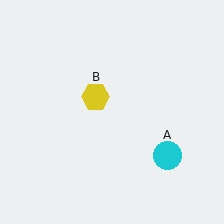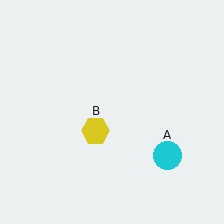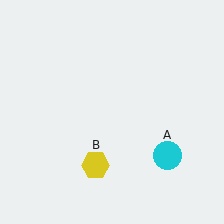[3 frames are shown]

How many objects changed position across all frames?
1 object changed position: yellow hexagon (object B).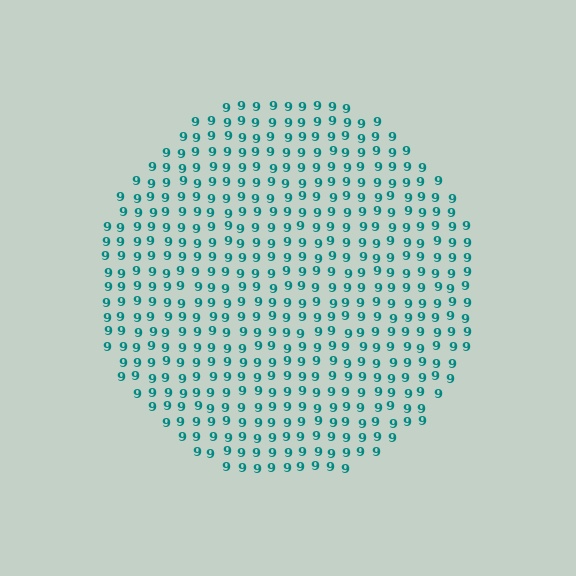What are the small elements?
The small elements are digit 9's.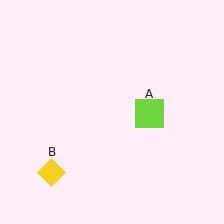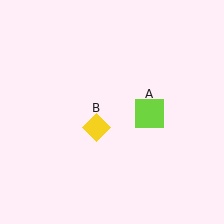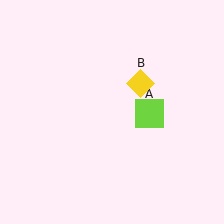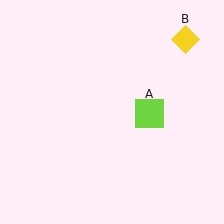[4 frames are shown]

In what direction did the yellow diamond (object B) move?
The yellow diamond (object B) moved up and to the right.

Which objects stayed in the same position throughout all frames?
Lime square (object A) remained stationary.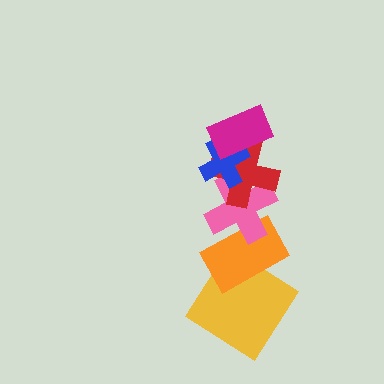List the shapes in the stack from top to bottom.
From top to bottom: the magenta rectangle, the blue cross, the red cross, the pink cross, the orange rectangle, the yellow diamond.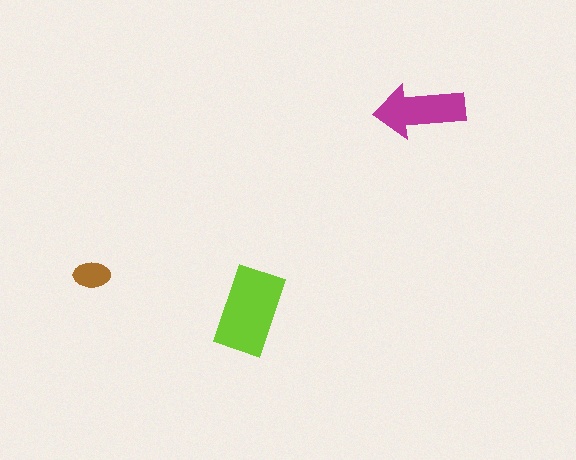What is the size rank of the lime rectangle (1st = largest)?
1st.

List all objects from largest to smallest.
The lime rectangle, the magenta arrow, the brown ellipse.